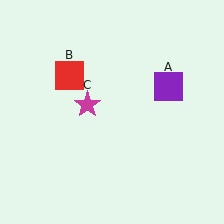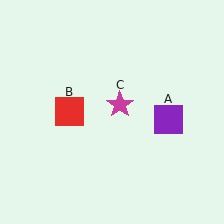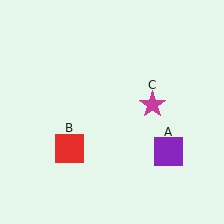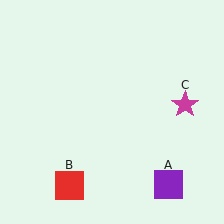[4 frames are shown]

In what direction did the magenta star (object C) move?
The magenta star (object C) moved right.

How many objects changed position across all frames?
3 objects changed position: purple square (object A), red square (object B), magenta star (object C).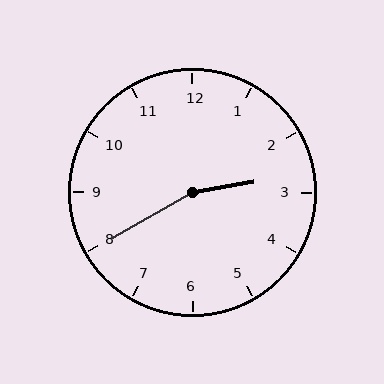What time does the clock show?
2:40.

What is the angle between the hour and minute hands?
Approximately 160 degrees.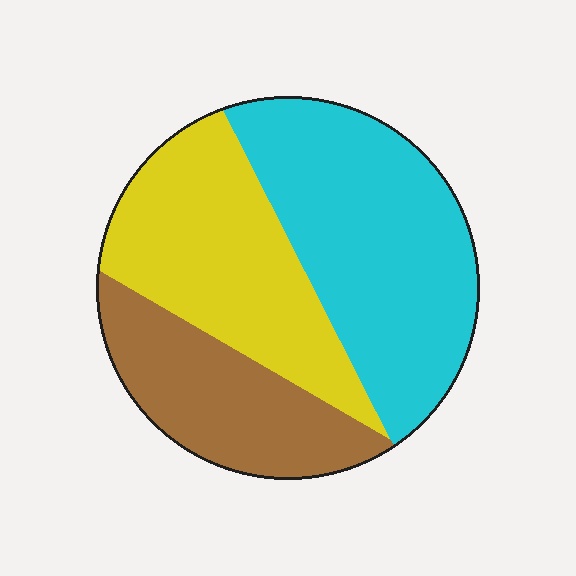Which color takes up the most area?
Cyan, at roughly 45%.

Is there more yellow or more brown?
Yellow.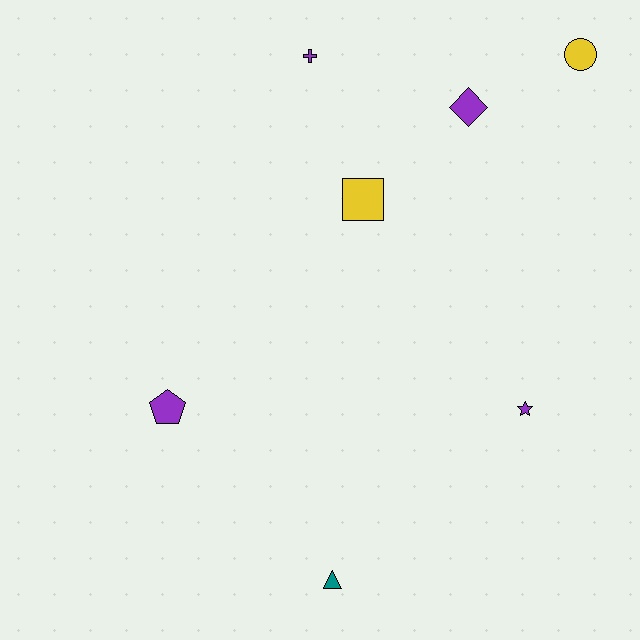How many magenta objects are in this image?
There are no magenta objects.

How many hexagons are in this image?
There are no hexagons.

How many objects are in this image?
There are 7 objects.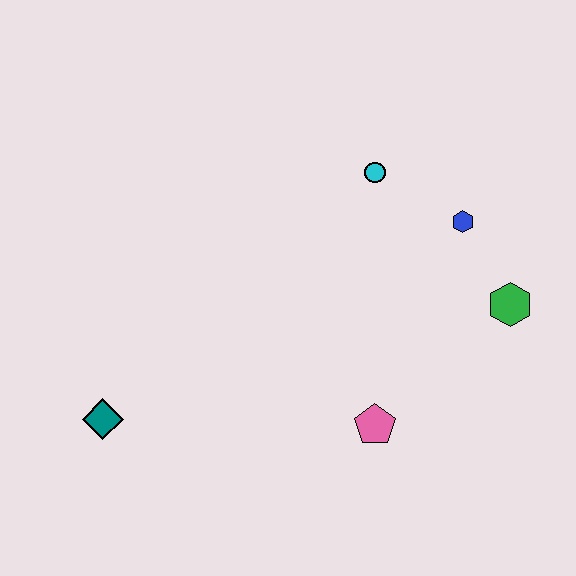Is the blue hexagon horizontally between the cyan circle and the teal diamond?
No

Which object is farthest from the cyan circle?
The teal diamond is farthest from the cyan circle.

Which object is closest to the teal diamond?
The pink pentagon is closest to the teal diamond.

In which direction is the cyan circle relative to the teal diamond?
The cyan circle is to the right of the teal diamond.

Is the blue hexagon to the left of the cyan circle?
No